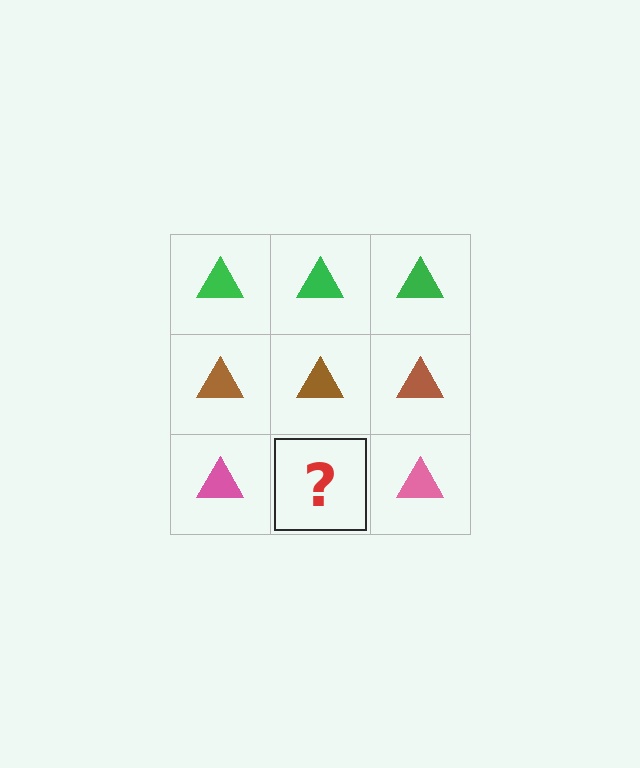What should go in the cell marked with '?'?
The missing cell should contain a pink triangle.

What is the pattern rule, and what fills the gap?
The rule is that each row has a consistent color. The gap should be filled with a pink triangle.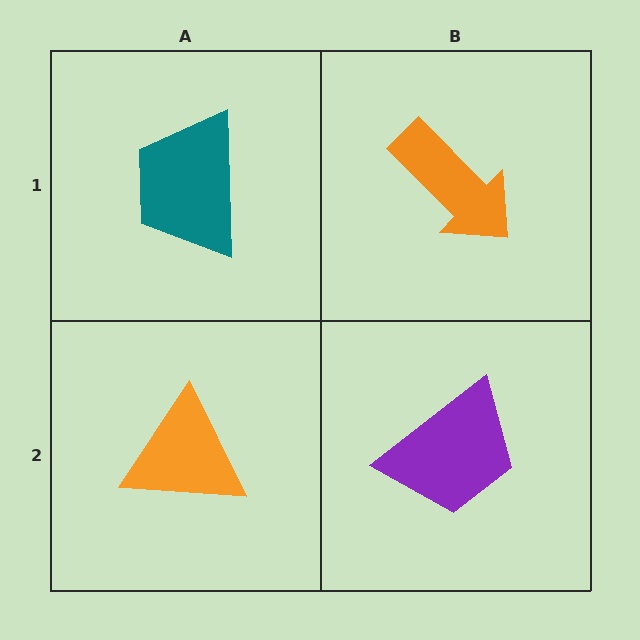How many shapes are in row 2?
2 shapes.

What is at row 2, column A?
An orange triangle.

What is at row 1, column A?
A teal trapezoid.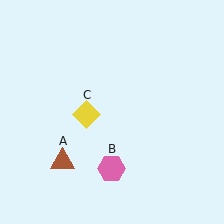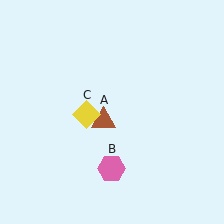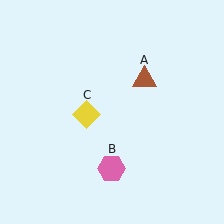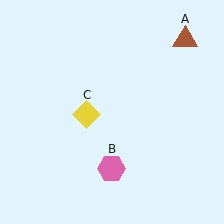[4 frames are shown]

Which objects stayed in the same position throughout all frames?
Pink hexagon (object B) and yellow diamond (object C) remained stationary.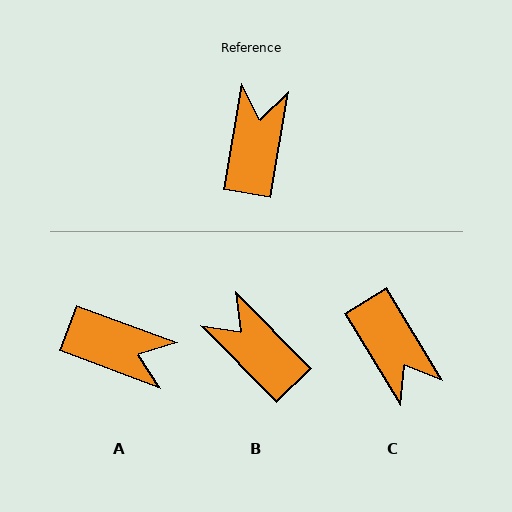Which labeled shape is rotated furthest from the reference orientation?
C, about 139 degrees away.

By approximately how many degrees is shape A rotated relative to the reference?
Approximately 101 degrees clockwise.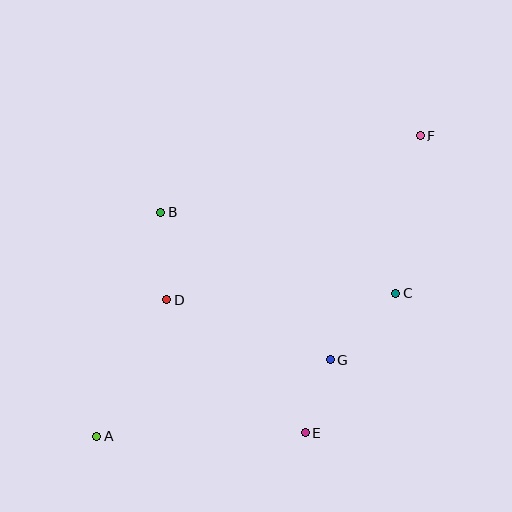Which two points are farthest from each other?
Points A and F are farthest from each other.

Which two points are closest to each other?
Points E and G are closest to each other.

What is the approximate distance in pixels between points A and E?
The distance between A and E is approximately 209 pixels.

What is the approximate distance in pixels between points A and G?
The distance between A and G is approximately 245 pixels.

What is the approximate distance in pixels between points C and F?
The distance between C and F is approximately 159 pixels.